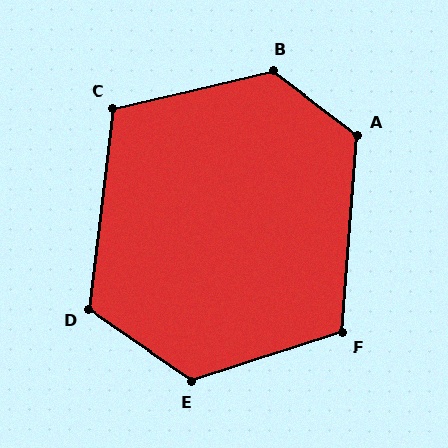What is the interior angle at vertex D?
Approximately 118 degrees (obtuse).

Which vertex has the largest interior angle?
B, at approximately 130 degrees.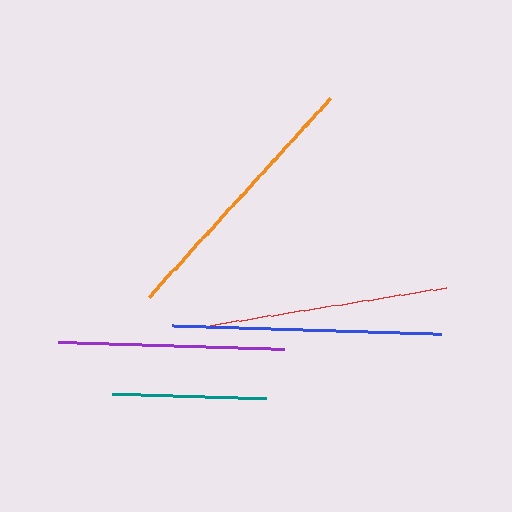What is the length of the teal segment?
The teal segment is approximately 153 pixels long.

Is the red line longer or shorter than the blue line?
The blue line is longer than the red line.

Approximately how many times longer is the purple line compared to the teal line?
The purple line is approximately 1.5 times the length of the teal line.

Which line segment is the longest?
The blue line is the longest at approximately 270 pixels.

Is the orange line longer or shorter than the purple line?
The orange line is longer than the purple line.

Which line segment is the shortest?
The teal line is the shortest at approximately 153 pixels.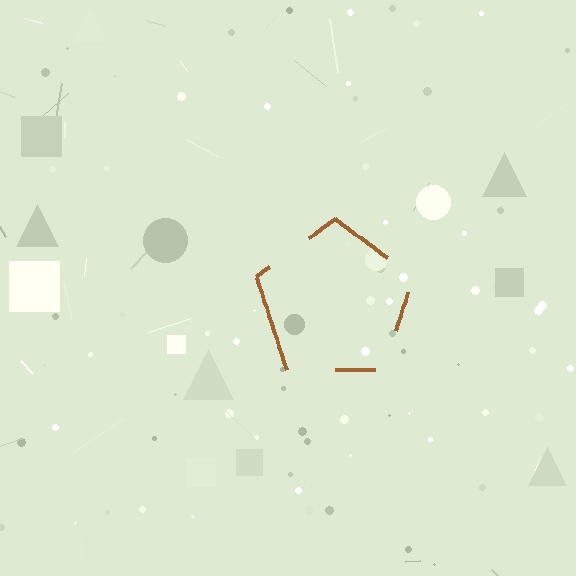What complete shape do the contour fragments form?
The contour fragments form a pentagon.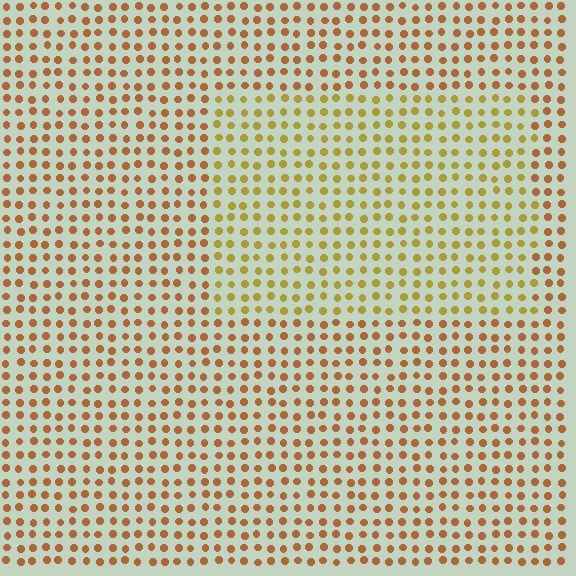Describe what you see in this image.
The image is filled with small brown elements in a uniform arrangement. A rectangle-shaped region is visible where the elements are tinted to a slightly different hue, forming a subtle color boundary.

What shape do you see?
I see a rectangle.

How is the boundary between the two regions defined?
The boundary is defined purely by a slight shift in hue (about 28 degrees). Spacing, size, and orientation are identical on both sides.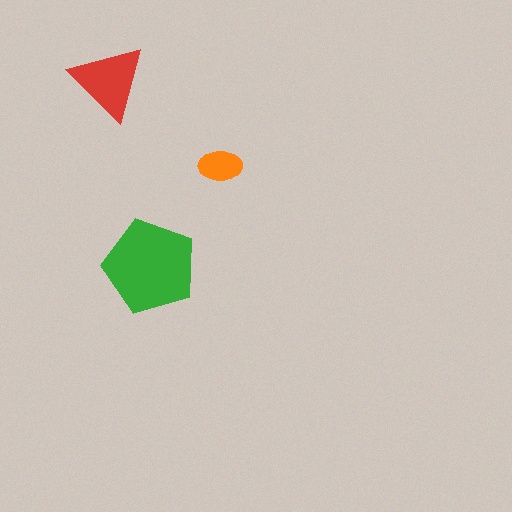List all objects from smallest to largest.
The orange ellipse, the red triangle, the green pentagon.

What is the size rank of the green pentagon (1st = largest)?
1st.